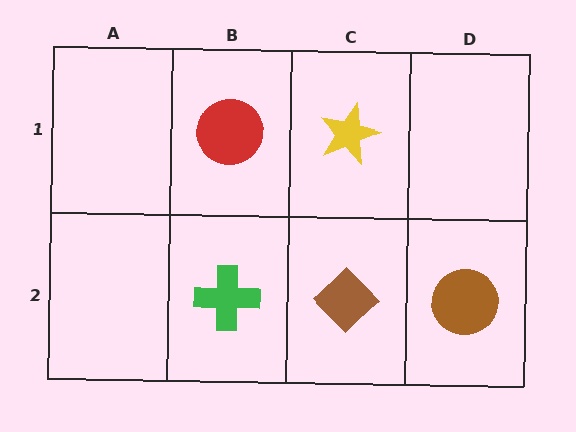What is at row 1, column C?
A yellow star.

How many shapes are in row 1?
2 shapes.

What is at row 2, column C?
A brown diamond.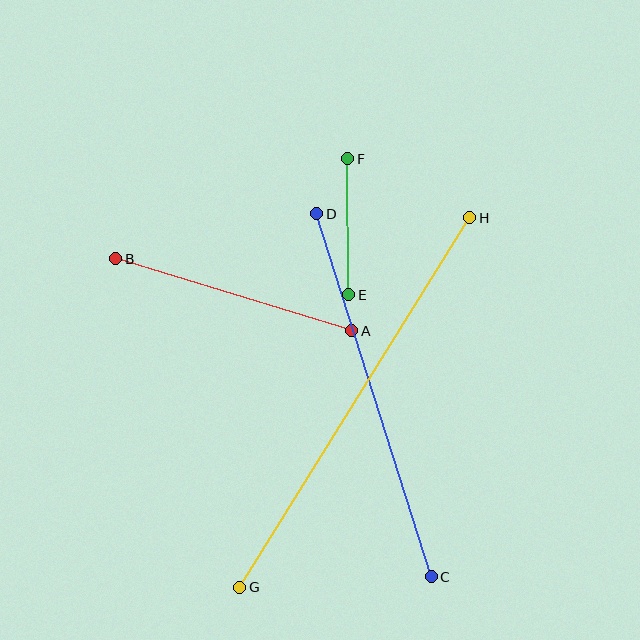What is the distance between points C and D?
The distance is approximately 381 pixels.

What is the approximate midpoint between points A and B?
The midpoint is at approximately (234, 295) pixels.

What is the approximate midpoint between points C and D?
The midpoint is at approximately (374, 395) pixels.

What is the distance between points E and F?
The distance is approximately 136 pixels.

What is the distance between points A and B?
The distance is approximately 247 pixels.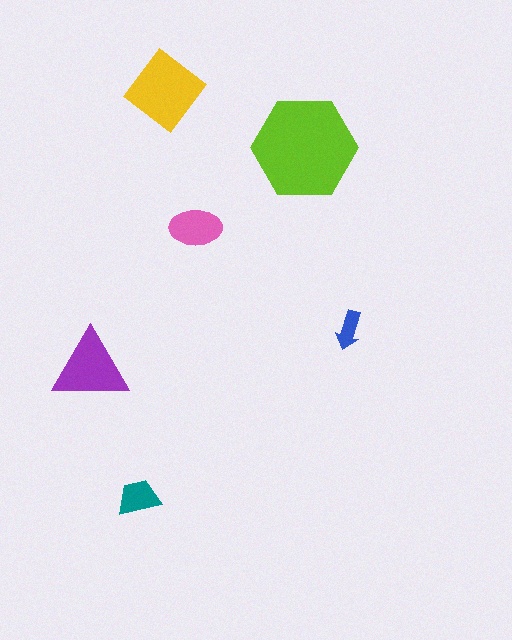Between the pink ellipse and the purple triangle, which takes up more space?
The purple triangle.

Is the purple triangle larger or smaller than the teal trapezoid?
Larger.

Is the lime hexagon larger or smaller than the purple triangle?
Larger.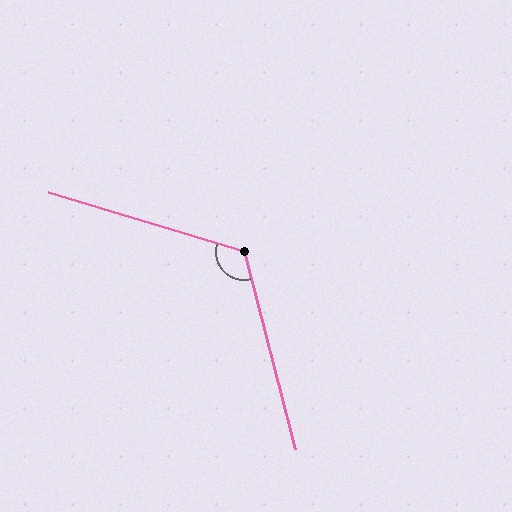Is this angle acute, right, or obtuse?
It is obtuse.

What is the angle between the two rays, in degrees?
Approximately 121 degrees.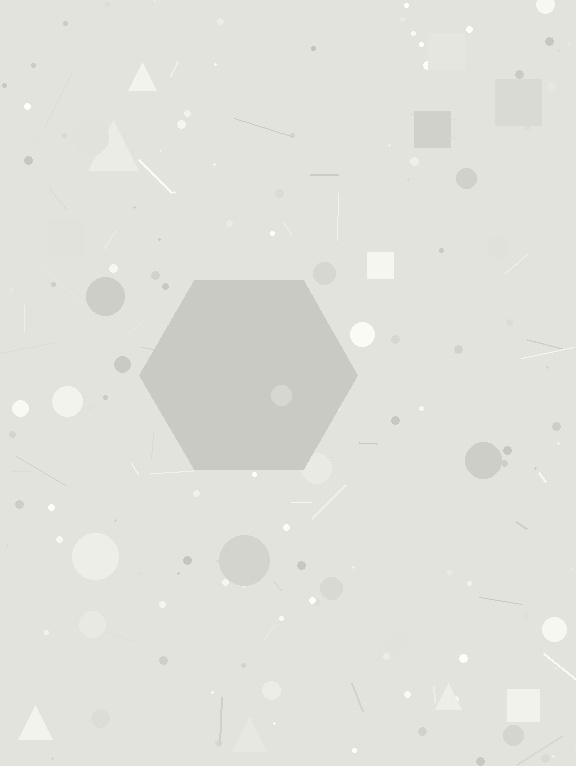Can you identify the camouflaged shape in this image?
The camouflaged shape is a hexagon.